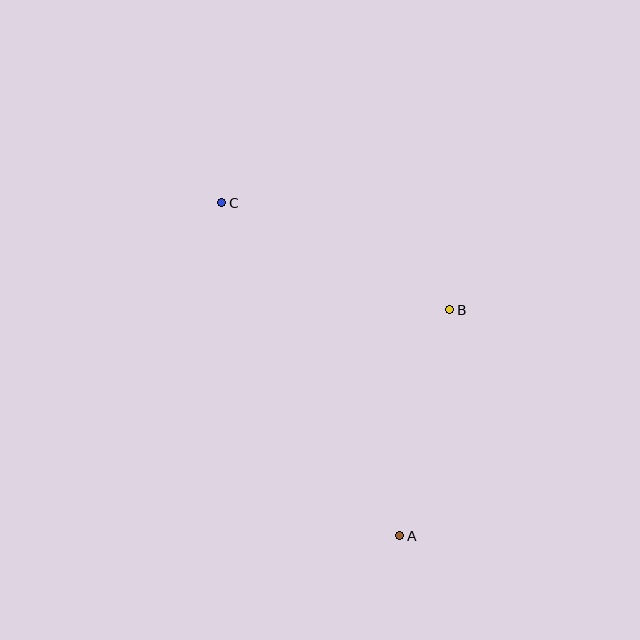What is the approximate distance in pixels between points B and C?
The distance between B and C is approximately 252 pixels.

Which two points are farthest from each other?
Points A and C are farthest from each other.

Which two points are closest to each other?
Points A and B are closest to each other.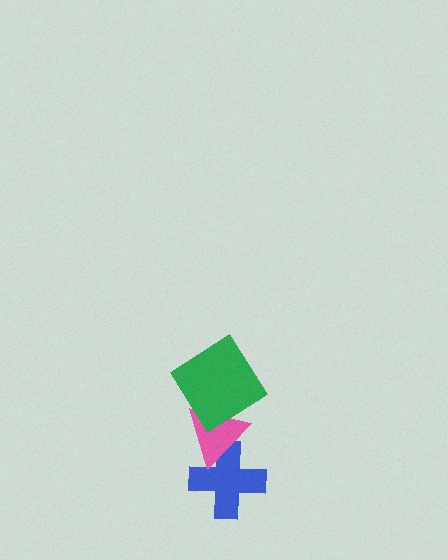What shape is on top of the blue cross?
The pink triangle is on top of the blue cross.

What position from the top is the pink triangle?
The pink triangle is 2nd from the top.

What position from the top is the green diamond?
The green diamond is 1st from the top.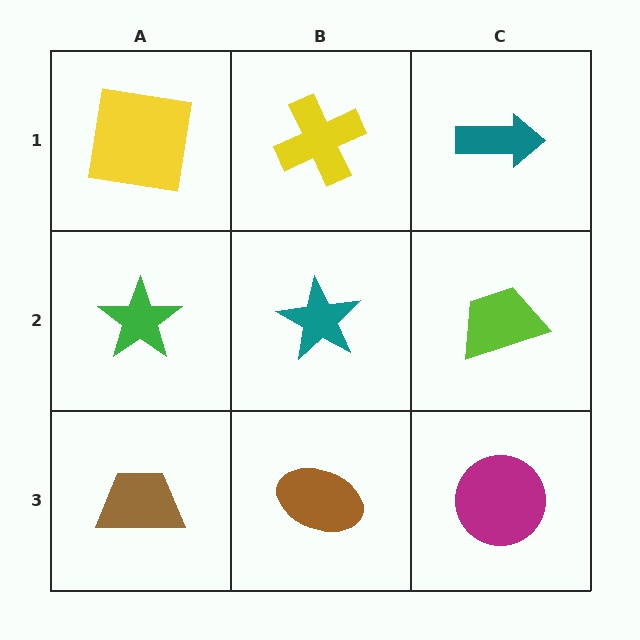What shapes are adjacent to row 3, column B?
A teal star (row 2, column B), a brown trapezoid (row 3, column A), a magenta circle (row 3, column C).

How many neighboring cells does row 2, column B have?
4.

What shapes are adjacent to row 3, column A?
A green star (row 2, column A), a brown ellipse (row 3, column B).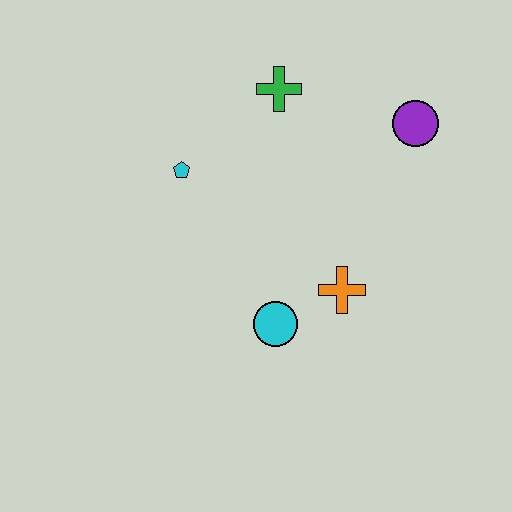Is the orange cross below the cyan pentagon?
Yes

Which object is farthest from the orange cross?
The green cross is farthest from the orange cross.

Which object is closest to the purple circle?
The green cross is closest to the purple circle.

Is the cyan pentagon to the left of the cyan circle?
Yes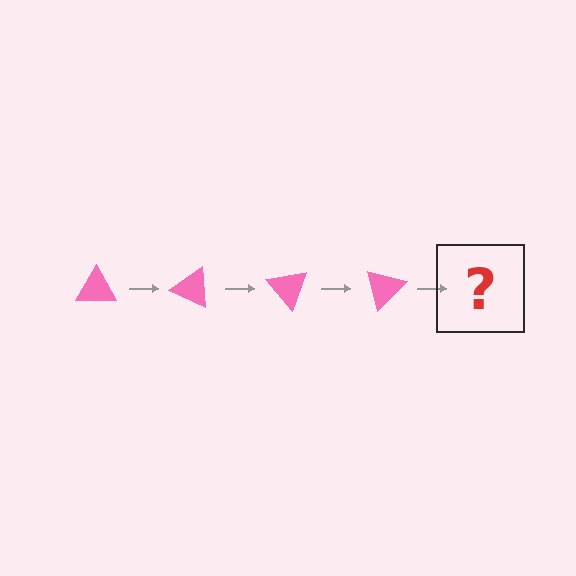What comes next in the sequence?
The next element should be a pink triangle rotated 100 degrees.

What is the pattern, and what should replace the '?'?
The pattern is that the triangle rotates 25 degrees each step. The '?' should be a pink triangle rotated 100 degrees.